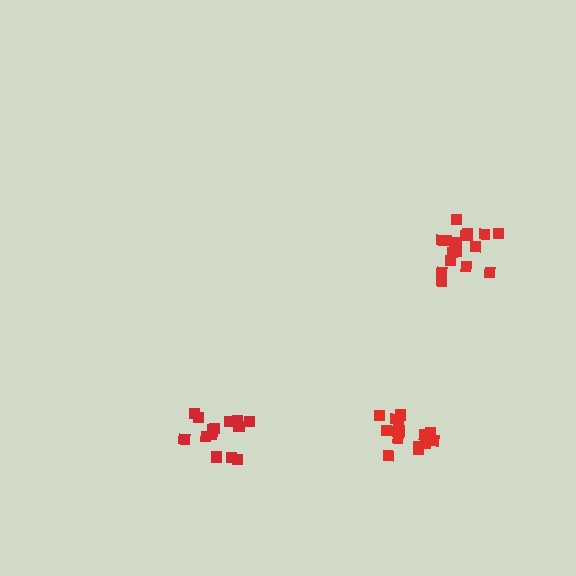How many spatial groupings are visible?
There are 3 spatial groupings.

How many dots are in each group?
Group 1: 18 dots, Group 2: 14 dots, Group 3: 16 dots (48 total).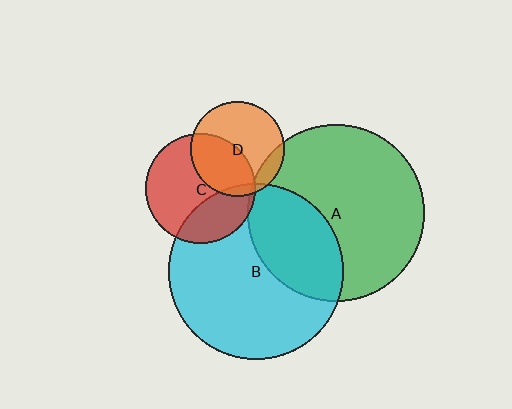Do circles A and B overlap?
Yes.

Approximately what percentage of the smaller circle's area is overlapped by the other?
Approximately 35%.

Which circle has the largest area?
Circle A (green).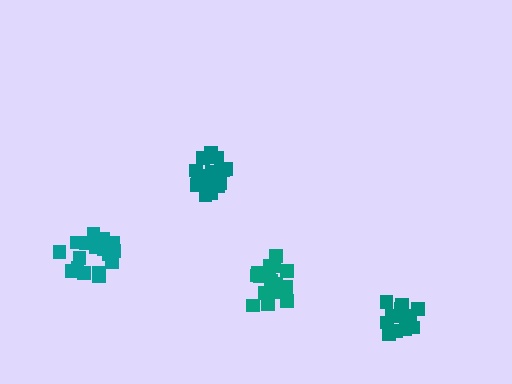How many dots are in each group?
Group 1: 17 dots, Group 2: 21 dots, Group 3: 15 dots, Group 4: 16 dots (69 total).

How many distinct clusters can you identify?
There are 4 distinct clusters.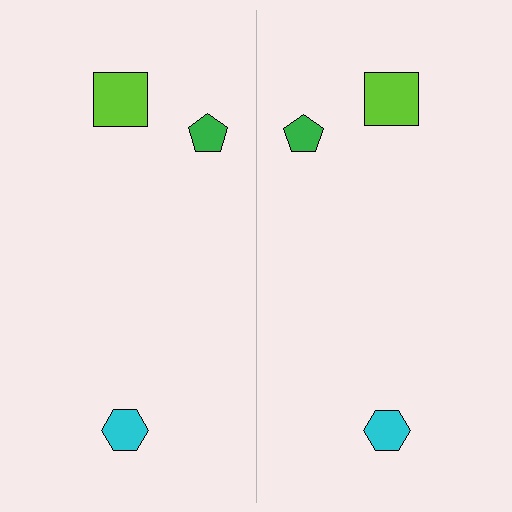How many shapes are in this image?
There are 6 shapes in this image.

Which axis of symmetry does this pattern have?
The pattern has a vertical axis of symmetry running through the center of the image.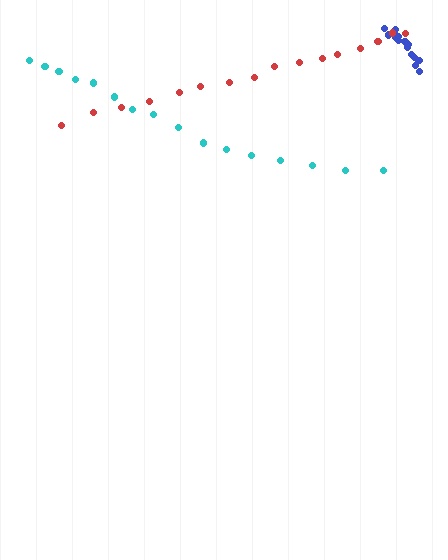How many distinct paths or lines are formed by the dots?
There are 3 distinct paths.